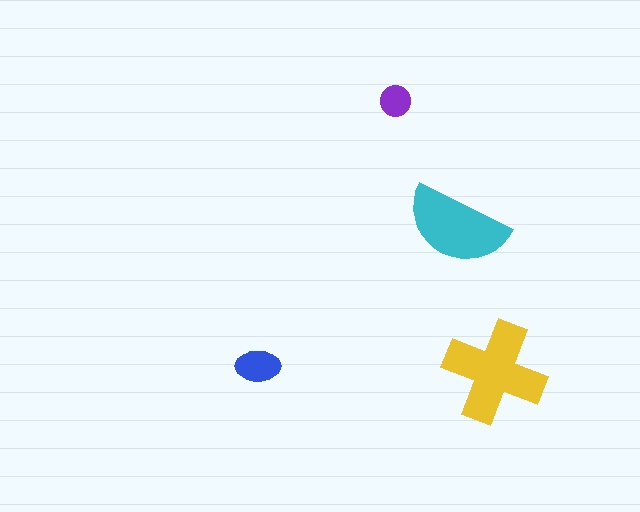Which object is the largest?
The yellow cross.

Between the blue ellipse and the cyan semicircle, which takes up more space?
The cyan semicircle.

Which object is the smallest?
The purple circle.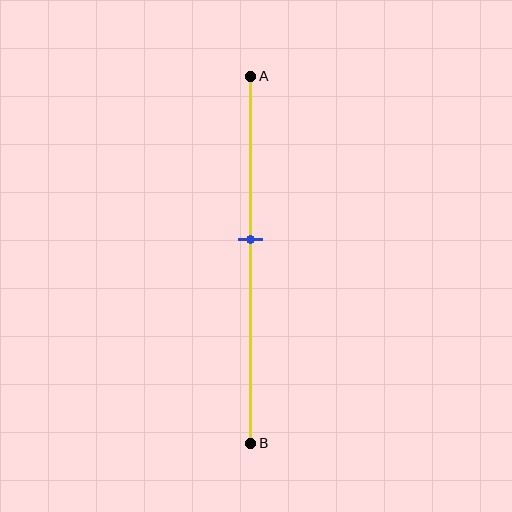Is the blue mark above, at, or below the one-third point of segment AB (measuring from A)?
The blue mark is below the one-third point of segment AB.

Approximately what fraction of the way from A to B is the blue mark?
The blue mark is approximately 45% of the way from A to B.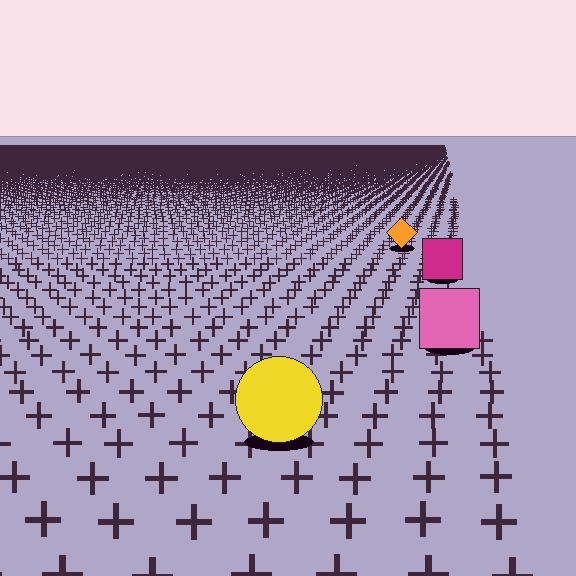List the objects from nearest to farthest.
From nearest to farthest: the yellow circle, the pink square, the magenta square, the orange diamond.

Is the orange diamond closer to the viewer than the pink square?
No. The pink square is closer — you can tell from the texture gradient: the ground texture is coarser near it.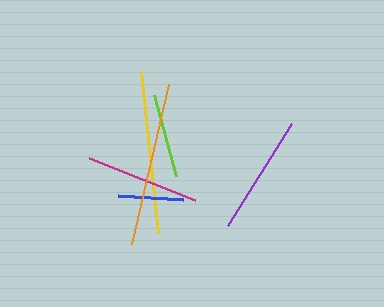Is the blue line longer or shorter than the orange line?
The orange line is longer than the blue line.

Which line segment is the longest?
The orange line is the longest at approximately 165 pixels.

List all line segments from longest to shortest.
From longest to shortest: orange, yellow, purple, magenta, lime, blue.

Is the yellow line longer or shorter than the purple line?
The yellow line is longer than the purple line.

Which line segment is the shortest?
The blue line is the shortest at approximately 65 pixels.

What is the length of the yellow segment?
The yellow segment is approximately 162 pixels long.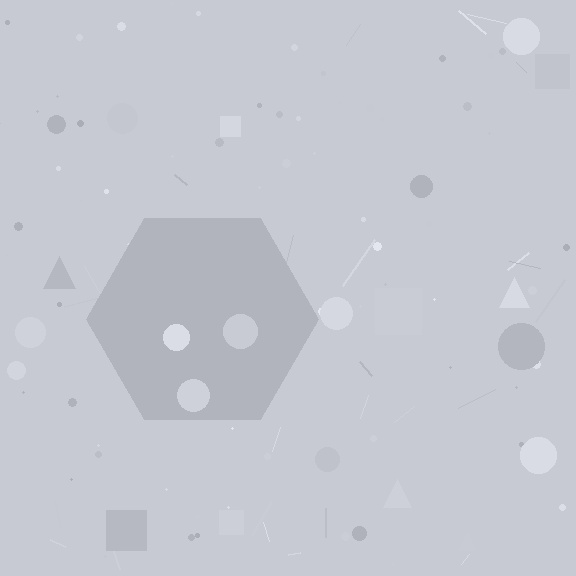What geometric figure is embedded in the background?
A hexagon is embedded in the background.